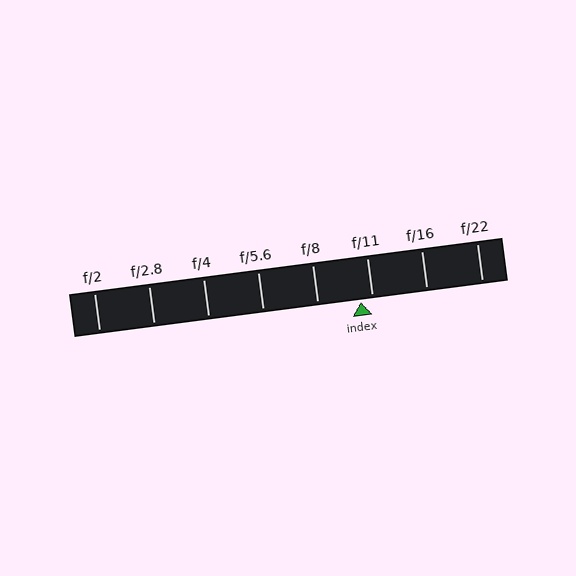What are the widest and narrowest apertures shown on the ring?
The widest aperture shown is f/2 and the narrowest is f/22.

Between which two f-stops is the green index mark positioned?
The index mark is between f/8 and f/11.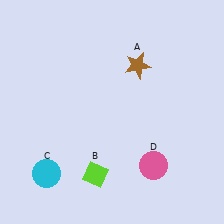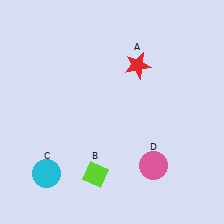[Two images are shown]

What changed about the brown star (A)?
In Image 1, A is brown. In Image 2, it changed to red.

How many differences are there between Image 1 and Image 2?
There is 1 difference between the two images.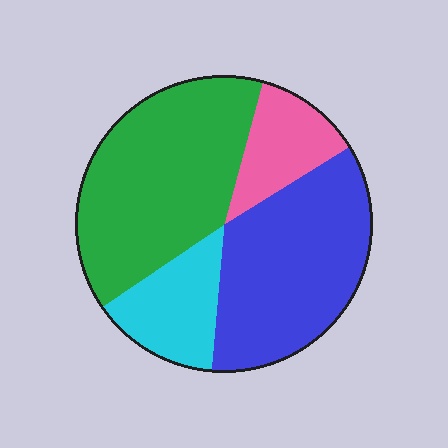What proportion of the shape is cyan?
Cyan takes up less than a sixth of the shape.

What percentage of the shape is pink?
Pink covers about 10% of the shape.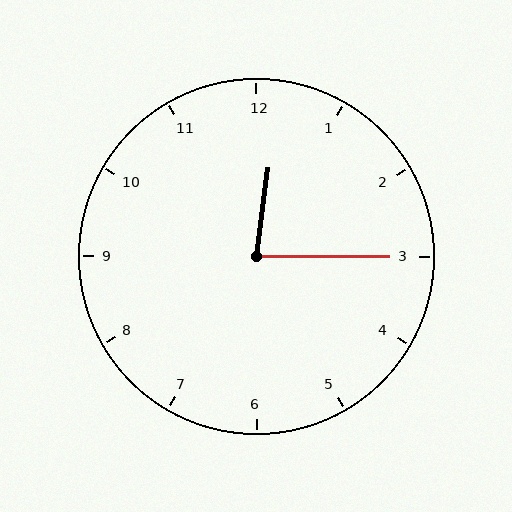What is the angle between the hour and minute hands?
Approximately 82 degrees.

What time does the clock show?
12:15.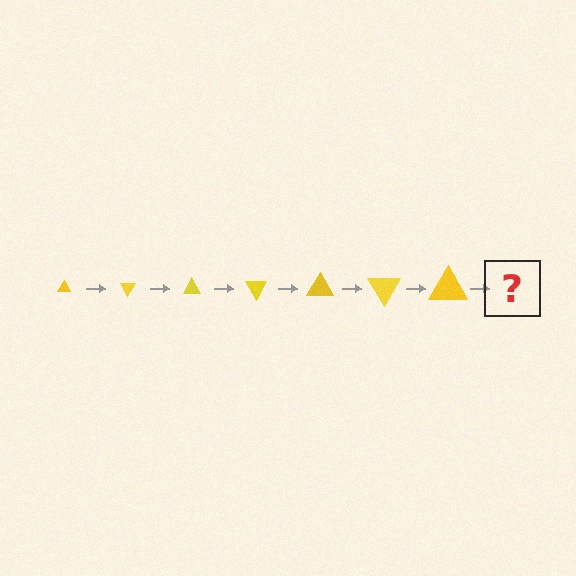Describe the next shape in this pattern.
It should be a triangle, larger than the previous one and rotated 420 degrees from the start.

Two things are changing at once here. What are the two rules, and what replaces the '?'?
The two rules are that the triangle grows larger each step and it rotates 60 degrees each step. The '?' should be a triangle, larger than the previous one and rotated 420 degrees from the start.